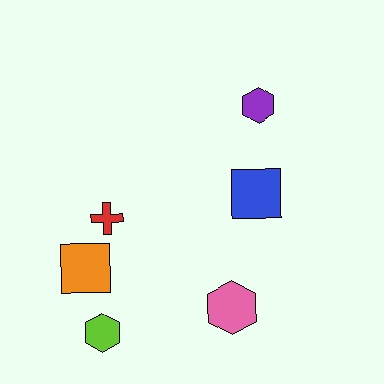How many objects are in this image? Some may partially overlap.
There are 6 objects.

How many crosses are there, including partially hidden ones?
There is 1 cross.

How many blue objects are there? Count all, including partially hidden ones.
There is 1 blue object.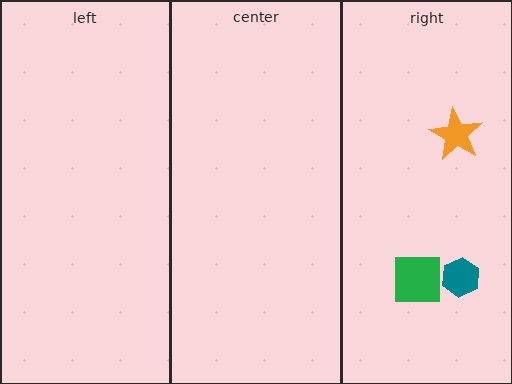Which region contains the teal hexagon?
The right region.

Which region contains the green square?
The right region.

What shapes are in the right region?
The orange star, the green square, the teal hexagon.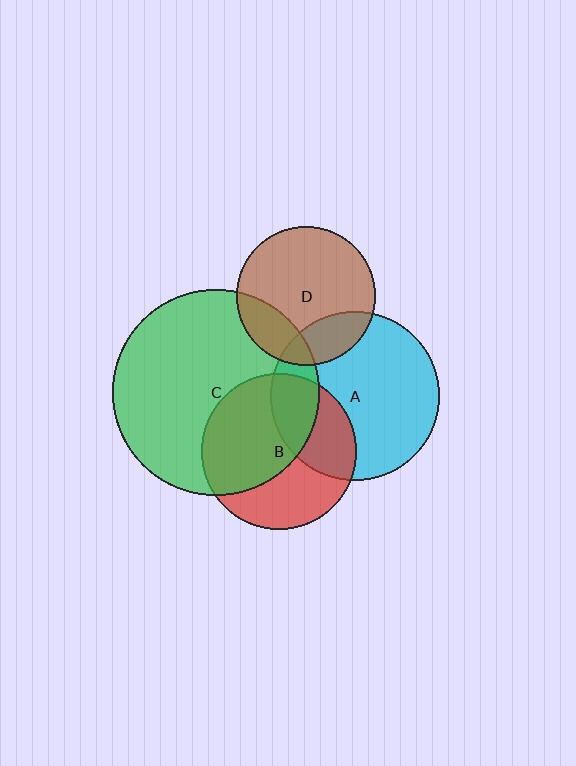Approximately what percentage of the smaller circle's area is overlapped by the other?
Approximately 35%.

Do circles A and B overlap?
Yes.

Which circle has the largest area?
Circle C (green).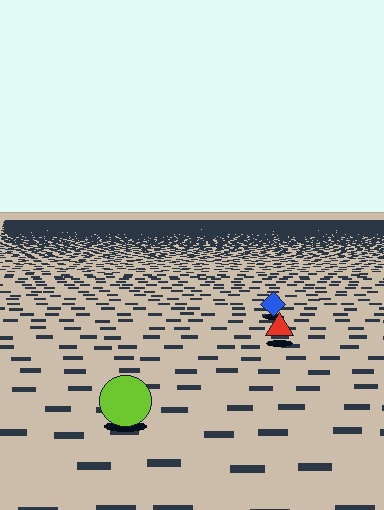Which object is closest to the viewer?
The lime circle is closest. The texture marks near it are larger and more spread out.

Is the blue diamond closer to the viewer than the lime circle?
No. The lime circle is closer — you can tell from the texture gradient: the ground texture is coarser near it.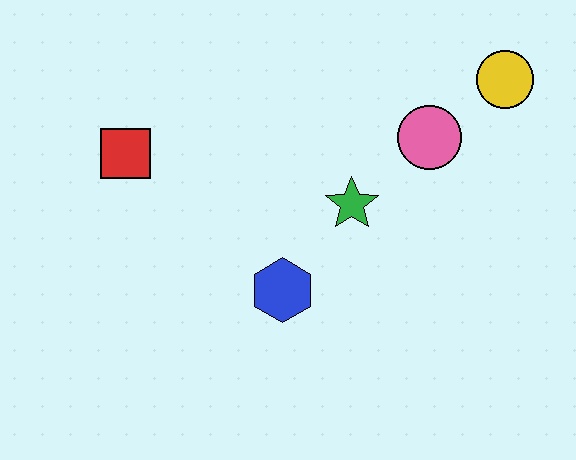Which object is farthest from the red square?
The yellow circle is farthest from the red square.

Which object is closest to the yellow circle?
The pink circle is closest to the yellow circle.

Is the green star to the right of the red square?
Yes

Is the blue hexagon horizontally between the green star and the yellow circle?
No